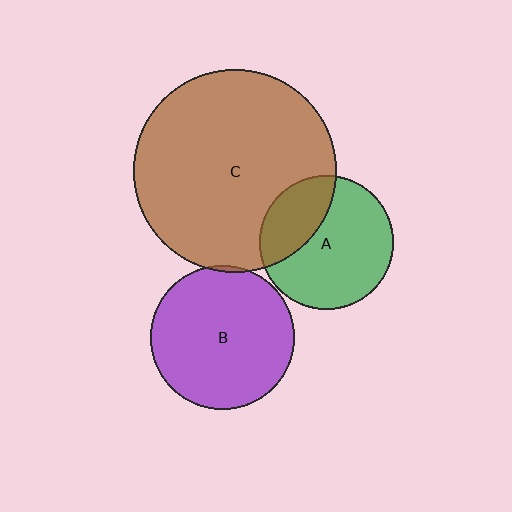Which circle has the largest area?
Circle C (brown).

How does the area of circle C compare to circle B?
Approximately 2.0 times.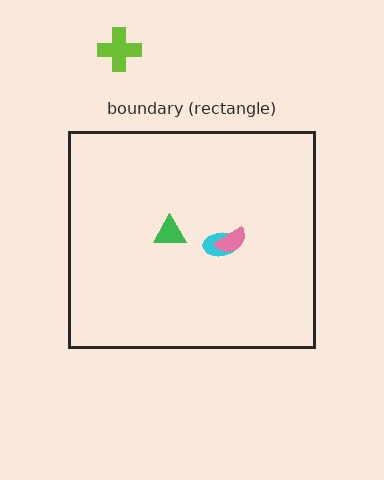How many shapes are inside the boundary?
3 inside, 1 outside.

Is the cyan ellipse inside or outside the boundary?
Inside.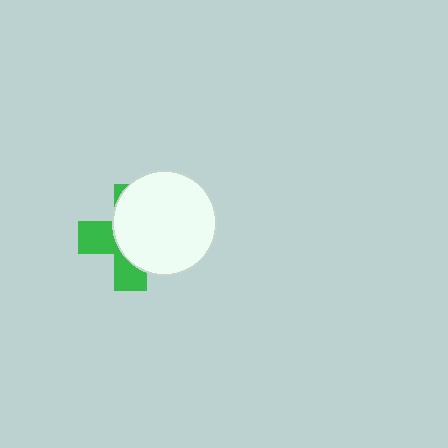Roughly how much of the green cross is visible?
A small part of it is visible (roughly 39%).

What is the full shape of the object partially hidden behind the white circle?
The partially hidden object is a green cross.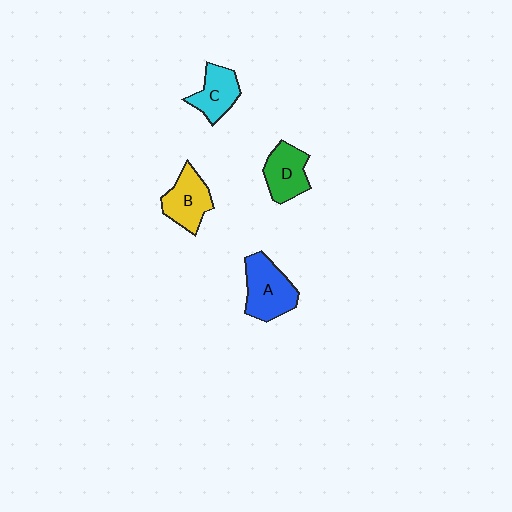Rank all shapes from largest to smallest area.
From largest to smallest: A (blue), B (yellow), D (green), C (cyan).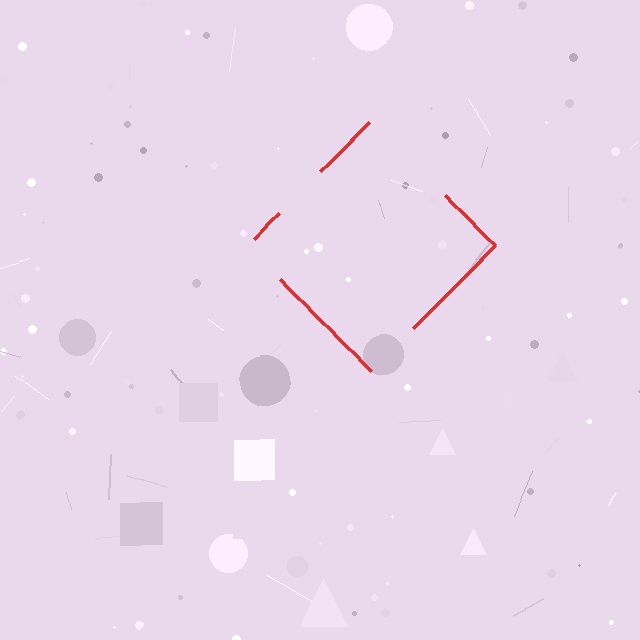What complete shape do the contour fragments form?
The contour fragments form a diamond.